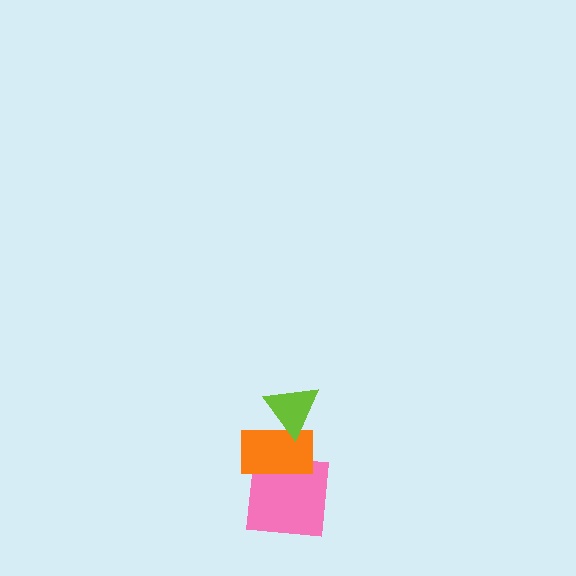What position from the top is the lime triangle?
The lime triangle is 1st from the top.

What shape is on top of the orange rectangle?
The lime triangle is on top of the orange rectangle.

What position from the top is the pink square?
The pink square is 3rd from the top.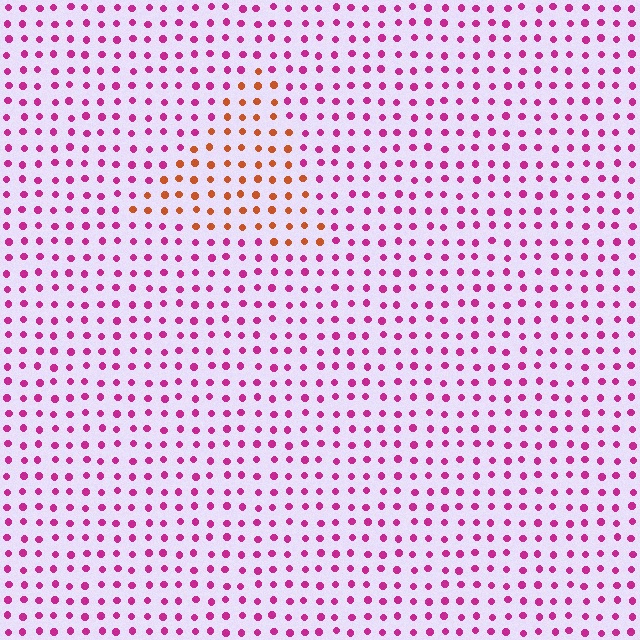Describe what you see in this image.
The image is filled with small magenta elements in a uniform arrangement. A triangle-shaped region is visible where the elements are tinted to a slightly different hue, forming a subtle color boundary.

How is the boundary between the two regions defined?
The boundary is defined purely by a slight shift in hue (about 57 degrees). Spacing, size, and orientation are identical on both sides.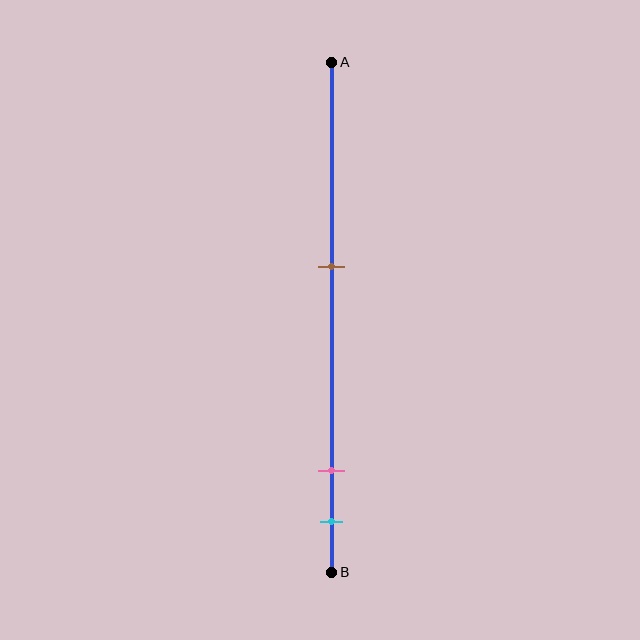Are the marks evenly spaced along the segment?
No, the marks are not evenly spaced.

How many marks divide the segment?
There are 3 marks dividing the segment.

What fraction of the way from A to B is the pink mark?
The pink mark is approximately 80% (0.8) of the way from A to B.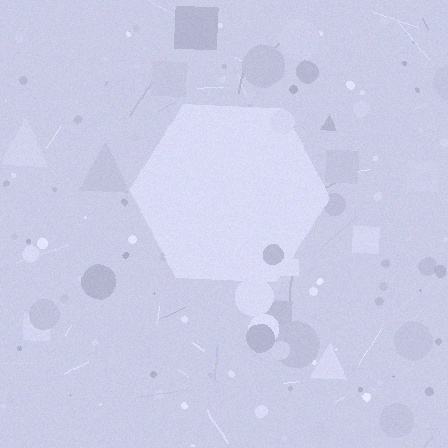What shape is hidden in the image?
A hexagon is hidden in the image.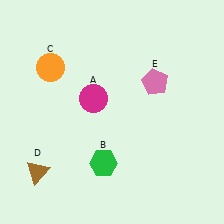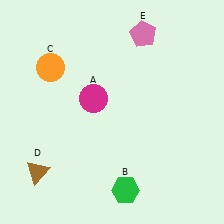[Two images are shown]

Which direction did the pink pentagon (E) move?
The pink pentagon (E) moved up.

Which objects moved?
The objects that moved are: the green hexagon (B), the pink pentagon (E).